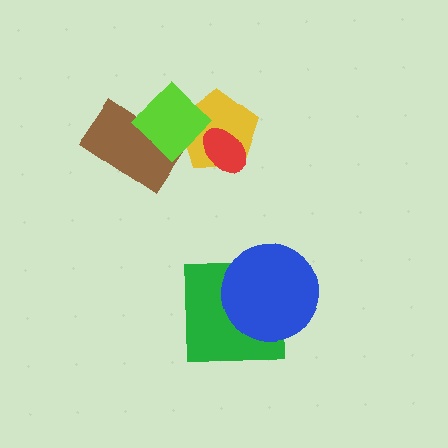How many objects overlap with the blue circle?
1 object overlaps with the blue circle.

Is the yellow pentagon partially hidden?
Yes, it is partially covered by another shape.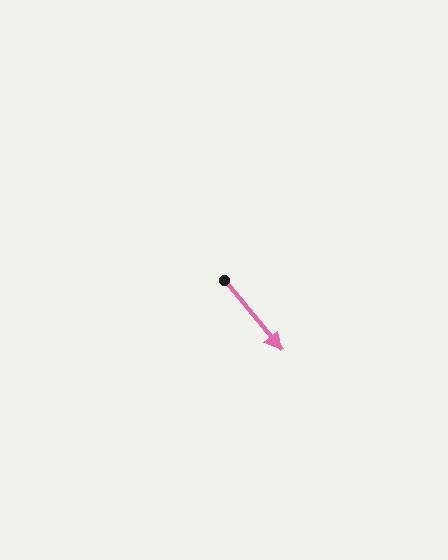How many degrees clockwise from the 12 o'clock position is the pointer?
Approximately 141 degrees.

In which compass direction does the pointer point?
Southeast.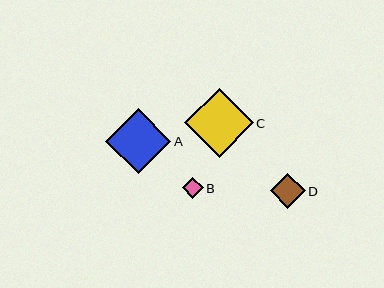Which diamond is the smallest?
Diamond B is the smallest with a size of approximately 21 pixels.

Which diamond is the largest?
Diamond C is the largest with a size of approximately 69 pixels.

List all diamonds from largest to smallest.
From largest to smallest: C, A, D, B.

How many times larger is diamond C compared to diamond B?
Diamond C is approximately 3.3 times the size of diamond B.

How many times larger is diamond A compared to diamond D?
Diamond A is approximately 1.9 times the size of diamond D.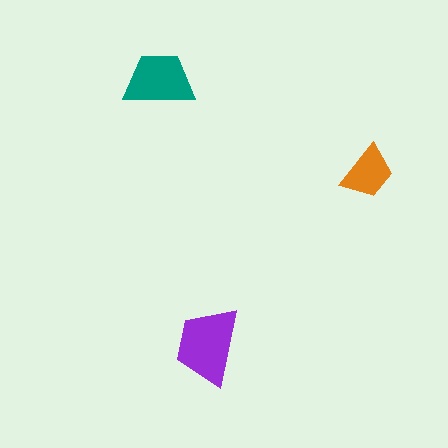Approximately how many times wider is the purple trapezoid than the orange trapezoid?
About 1.5 times wider.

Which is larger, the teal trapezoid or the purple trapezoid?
The purple one.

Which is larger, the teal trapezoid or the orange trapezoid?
The teal one.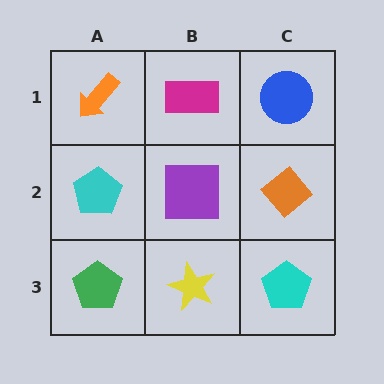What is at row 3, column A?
A green pentagon.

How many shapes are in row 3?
3 shapes.